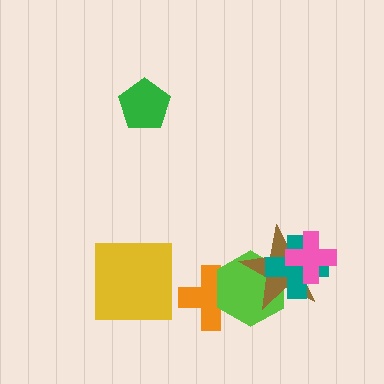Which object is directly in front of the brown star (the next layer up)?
The teal cross is directly in front of the brown star.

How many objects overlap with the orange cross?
1 object overlaps with the orange cross.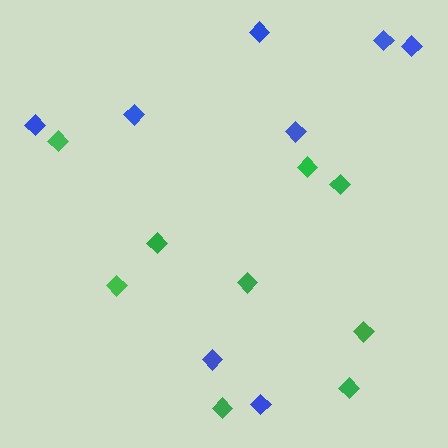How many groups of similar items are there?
There are 2 groups: one group of green diamonds (9) and one group of blue diamonds (8).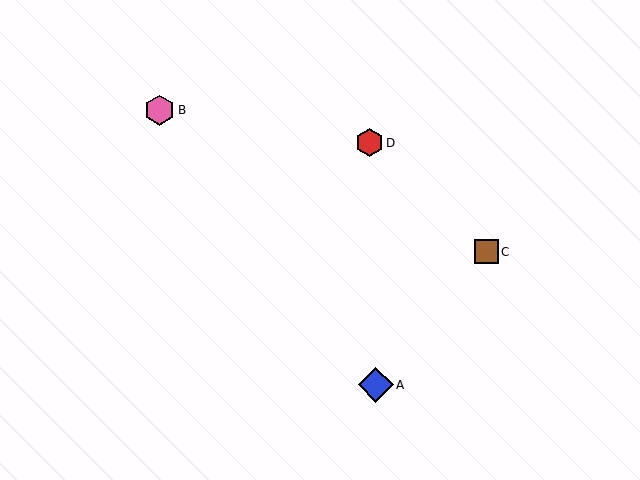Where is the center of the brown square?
The center of the brown square is at (486, 252).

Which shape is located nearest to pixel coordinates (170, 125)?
The pink hexagon (labeled B) at (160, 110) is nearest to that location.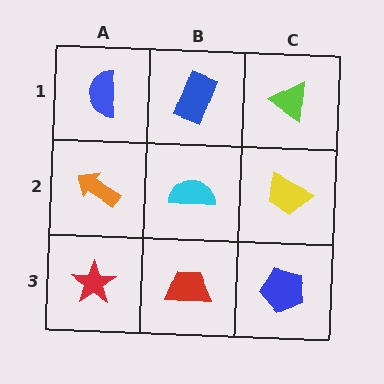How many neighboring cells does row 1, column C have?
2.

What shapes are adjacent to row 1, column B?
A cyan semicircle (row 2, column B), a blue semicircle (row 1, column A), a lime triangle (row 1, column C).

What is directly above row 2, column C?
A lime triangle.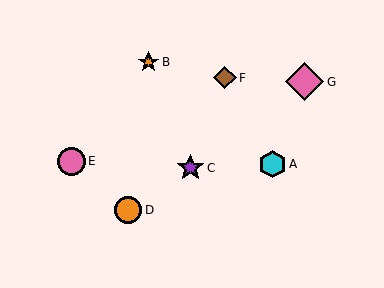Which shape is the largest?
The pink diamond (labeled G) is the largest.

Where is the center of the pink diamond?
The center of the pink diamond is at (304, 82).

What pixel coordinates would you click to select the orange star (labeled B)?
Click at (149, 62) to select the orange star B.